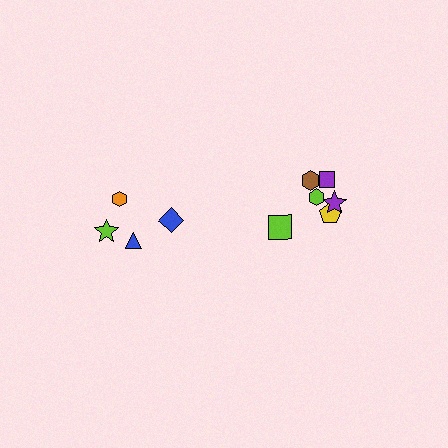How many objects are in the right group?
There are 6 objects.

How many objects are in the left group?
There are 4 objects.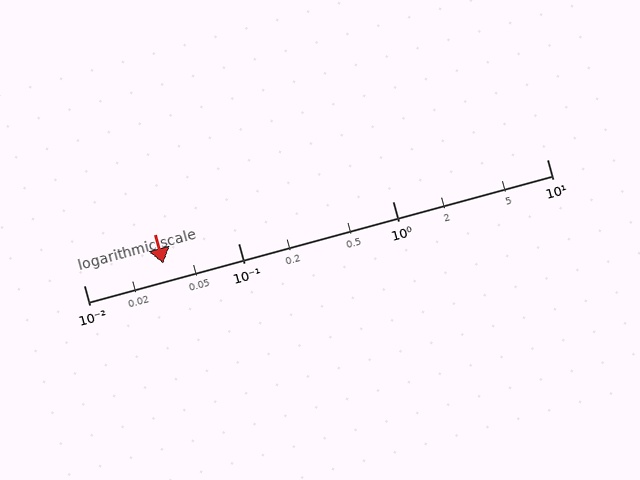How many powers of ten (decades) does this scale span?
The scale spans 3 decades, from 0.01 to 10.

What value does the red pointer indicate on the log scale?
The pointer indicates approximately 0.033.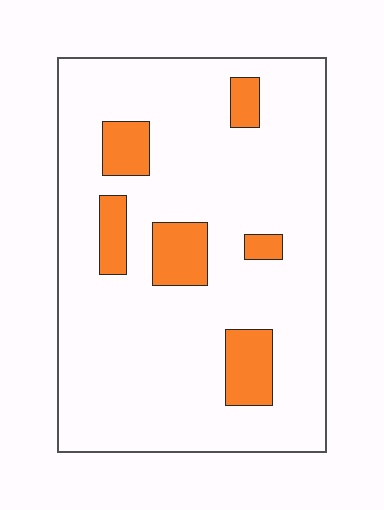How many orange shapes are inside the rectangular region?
6.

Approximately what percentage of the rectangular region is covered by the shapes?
Approximately 15%.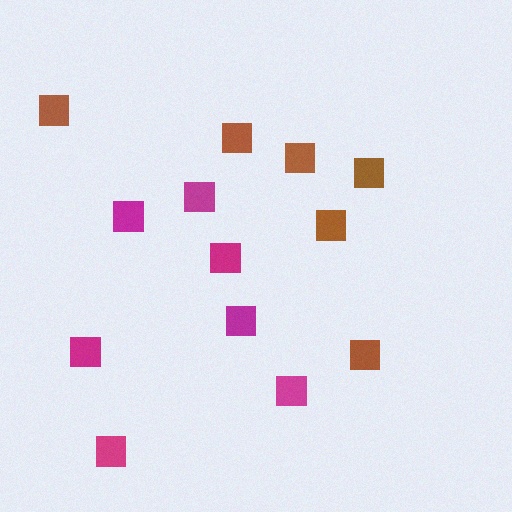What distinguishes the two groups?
There are 2 groups: one group of brown squares (6) and one group of magenta squares (7).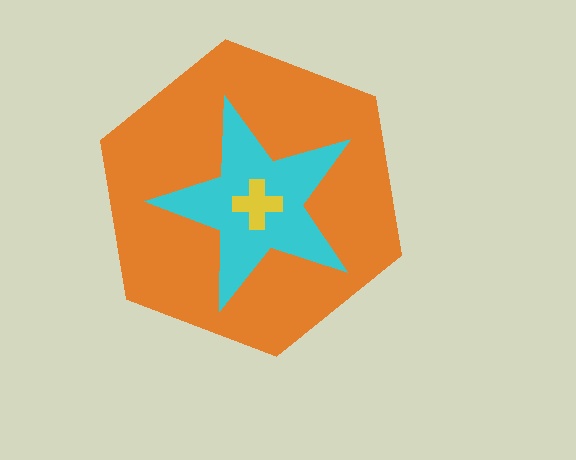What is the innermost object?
The yellow cross.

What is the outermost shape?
The orange hexagon.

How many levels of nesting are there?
3.